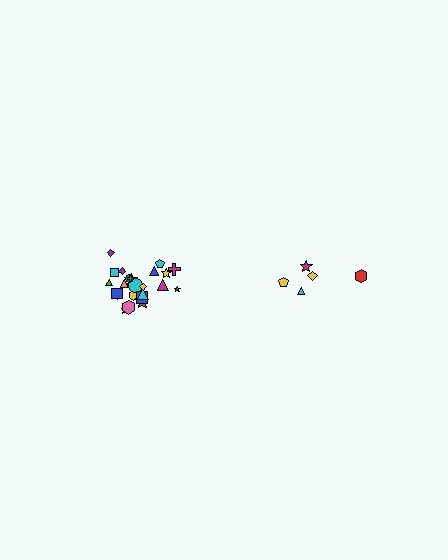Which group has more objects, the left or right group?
The left group.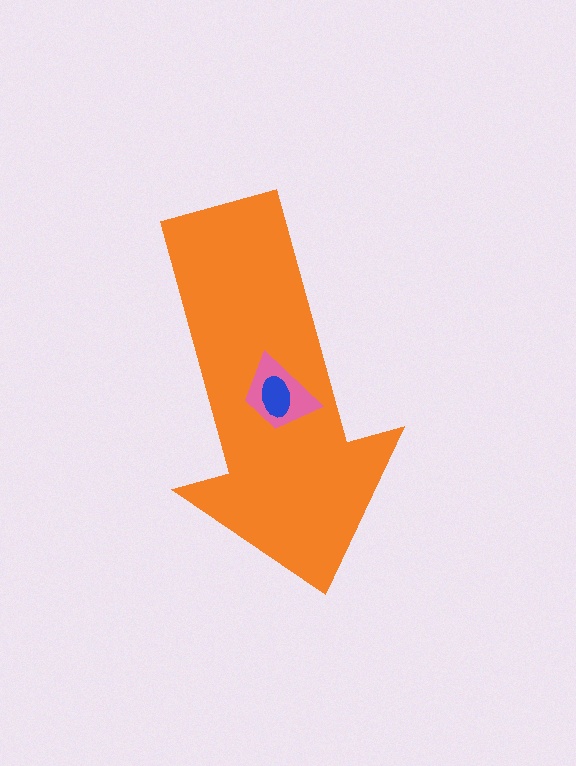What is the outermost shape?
The orange arrow.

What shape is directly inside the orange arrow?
The pink trapezoid.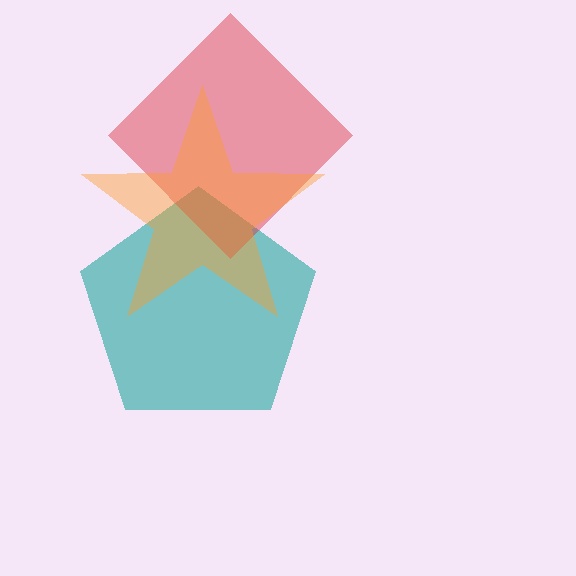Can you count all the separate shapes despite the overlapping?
Yes, there are 3 separate shapes.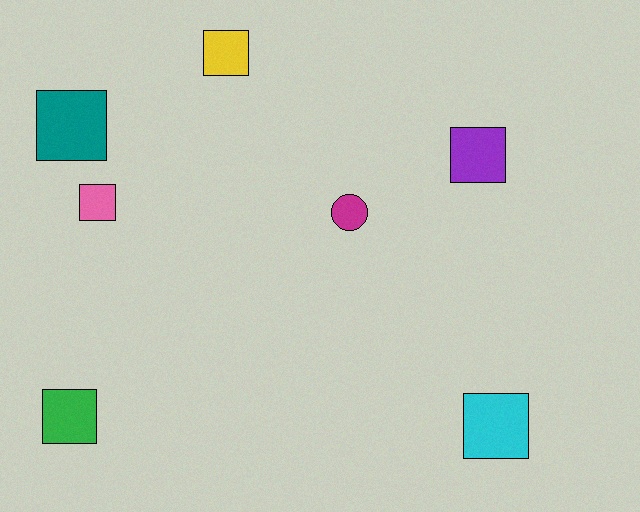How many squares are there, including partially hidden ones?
There are 6 squares.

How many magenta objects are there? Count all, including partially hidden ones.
There is 1 magenta object.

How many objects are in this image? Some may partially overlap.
There are 7 objects.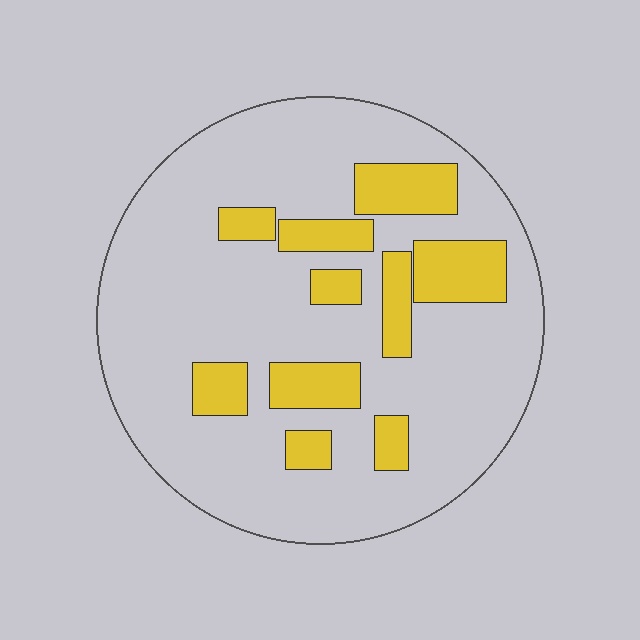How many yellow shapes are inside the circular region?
10.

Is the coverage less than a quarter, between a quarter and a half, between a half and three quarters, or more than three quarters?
Less than a quarter.